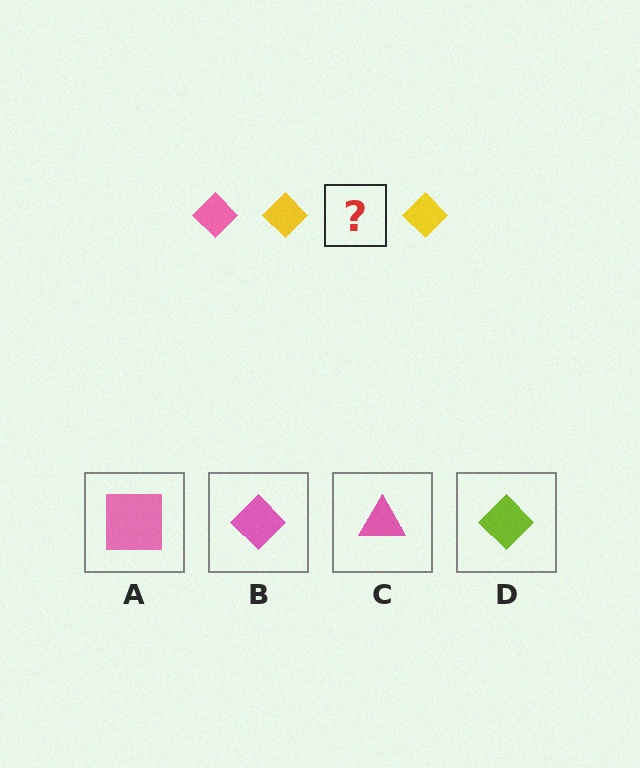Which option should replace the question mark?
Option B.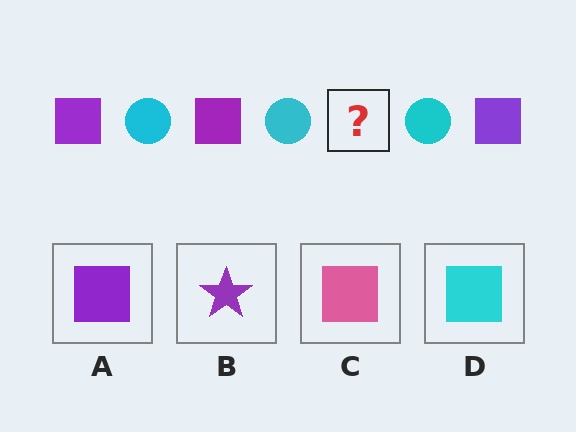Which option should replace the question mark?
Option A.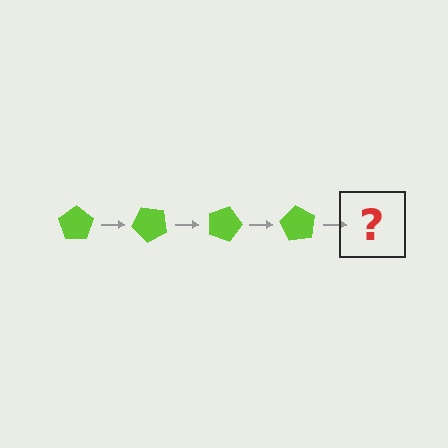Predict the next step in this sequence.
The next step is a lime pentagon rotated 180 degrees.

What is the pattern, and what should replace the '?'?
The pattern is that the pentagon rotates 45 degrees each step. The '?' should be a lime pentagon rotated 180 degrees.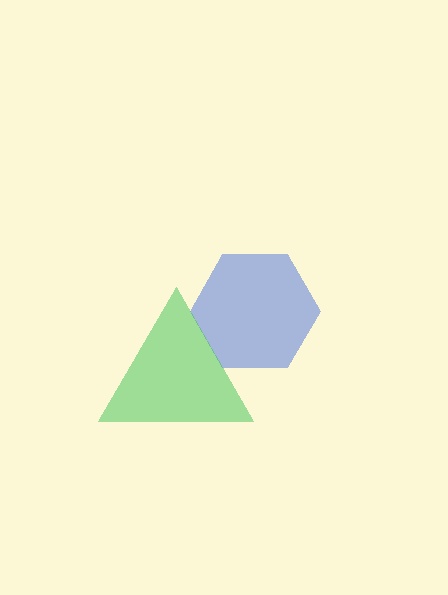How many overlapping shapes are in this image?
There are 2 overlapping shapes in the image.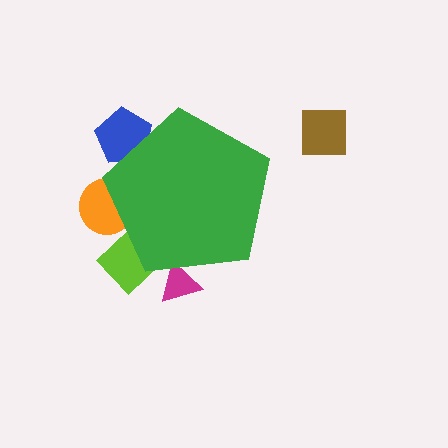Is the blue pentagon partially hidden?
Yes, the blue pentagon is partially hidden behind the green pentagon.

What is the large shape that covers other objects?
A green pentagon.